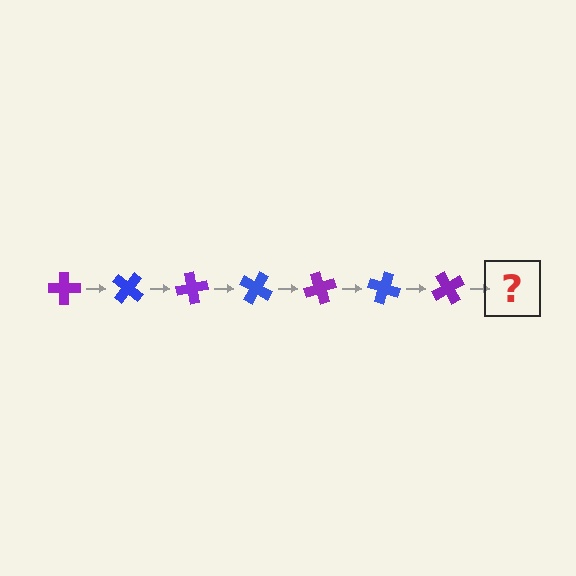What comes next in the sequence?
The next element should be a blue cross, rotated 280 degrees from the start.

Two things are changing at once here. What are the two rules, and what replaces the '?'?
The two rules are that it rotates 40 degrees each step and the color cycles through purple and blue. The '?' should be a blue cross, rotated 280 degrees from the start.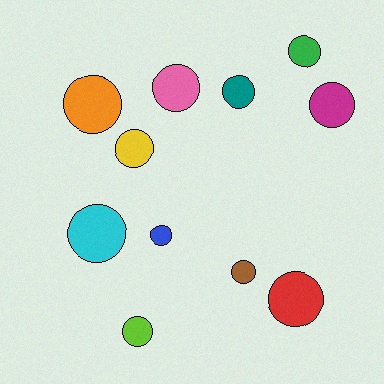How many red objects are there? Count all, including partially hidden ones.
There is 1 red object.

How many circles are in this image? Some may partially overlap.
There are 11 circles.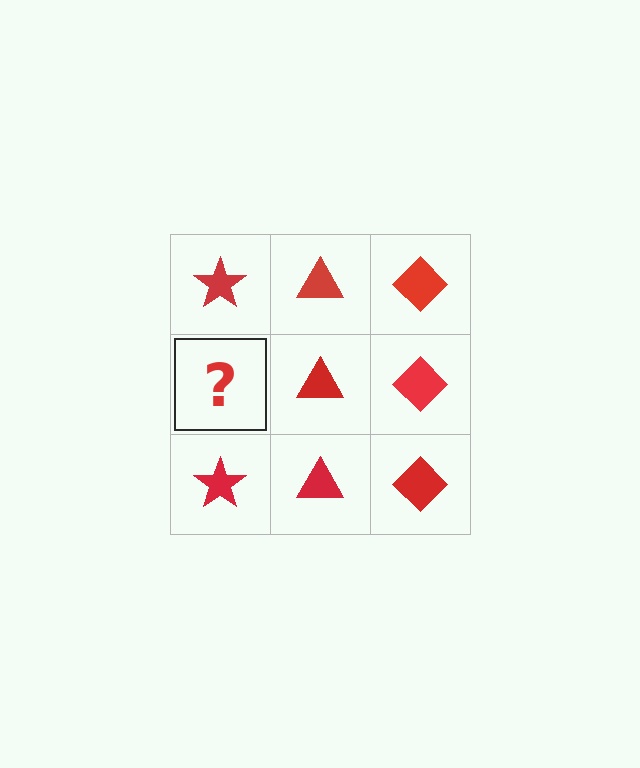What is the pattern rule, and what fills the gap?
The rule is that each column has a consistent shape. The gap should be filled with a red star.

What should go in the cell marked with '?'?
The missing cell should contain a red star.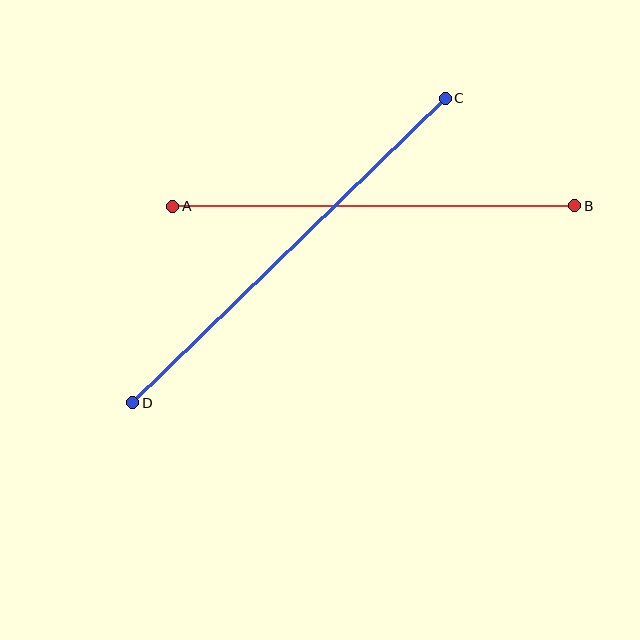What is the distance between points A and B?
The distance is approximately 402 pixels.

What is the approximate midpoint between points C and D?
The midpoint is at approximately (289, 250) pixels.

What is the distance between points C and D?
The distance is approximately 437 pixels.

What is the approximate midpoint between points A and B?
The midpoint is at approximately (374, 206) pixels.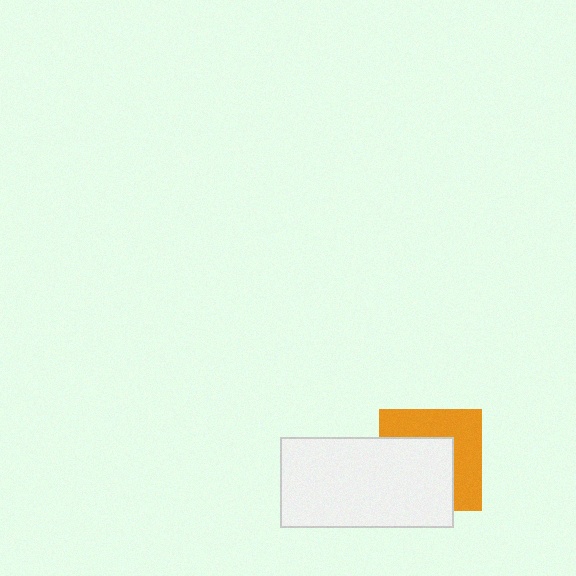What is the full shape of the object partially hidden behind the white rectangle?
The partially hidden object is an orange square.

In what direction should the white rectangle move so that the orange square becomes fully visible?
The white rectangle should move toward the lower-left. That is the shortest direction to clear the overlap and leave the orange square fully visible.